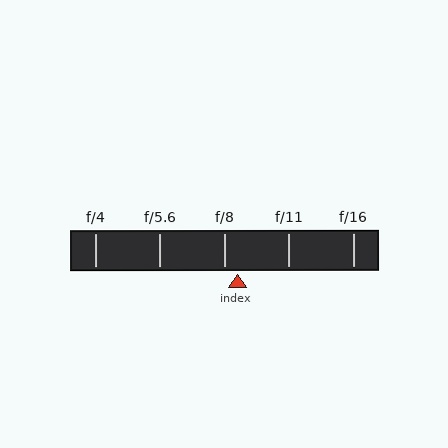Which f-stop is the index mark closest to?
The index mark is closest to f/8.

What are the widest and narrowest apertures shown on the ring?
The widest aperture shown is f/4 and the narrowest is f/16.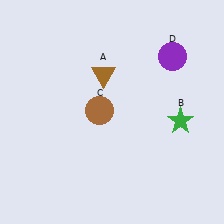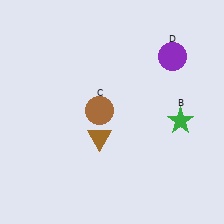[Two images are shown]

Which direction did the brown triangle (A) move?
The brown triangle (A) moved down.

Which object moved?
The brown triangle (A) moved down.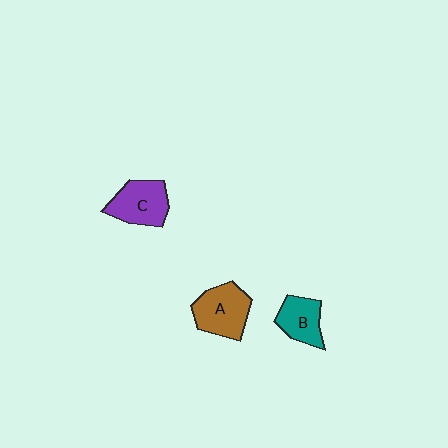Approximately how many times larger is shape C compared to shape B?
Approximately 1.3 times.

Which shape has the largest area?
Shape A (brown).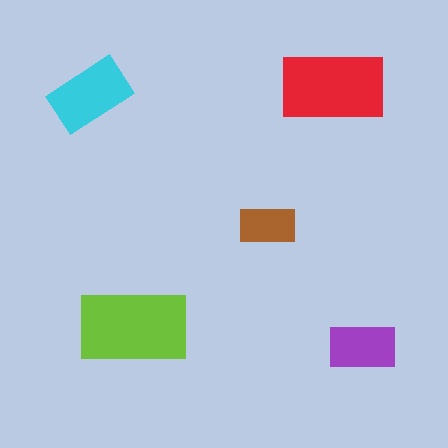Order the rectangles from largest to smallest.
the lime one, the red one, the cyan one, the purple one, the brown one.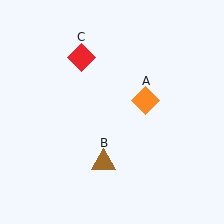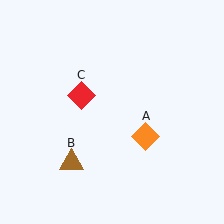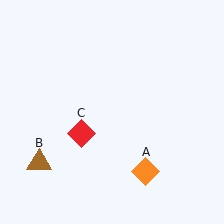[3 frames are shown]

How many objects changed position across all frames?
3 objects changed position: orange diamond (object A), brown triangle (object B), red diamond (object C).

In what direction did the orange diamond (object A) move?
The orange diamond (object A) moved down.